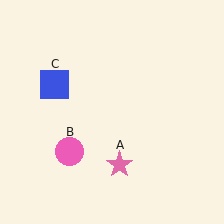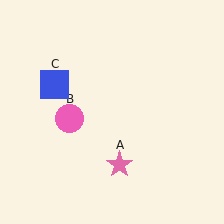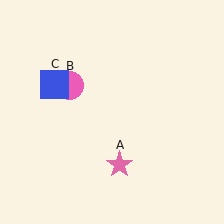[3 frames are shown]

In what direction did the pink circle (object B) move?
The pink circle (object B) moved up.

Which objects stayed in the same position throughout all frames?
Pink star (object A) and blue square (object C) remained stationary.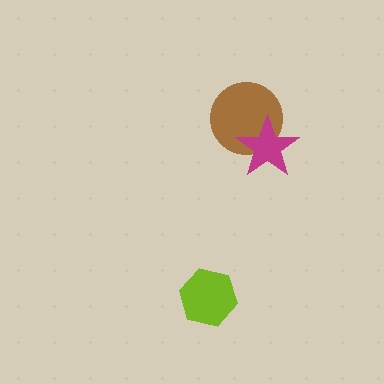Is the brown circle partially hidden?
Yes, it is partially covered by another shape.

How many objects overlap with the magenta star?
1 object overlaps with the magenta star.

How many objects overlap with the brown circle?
1 object overlaps with the brown circle.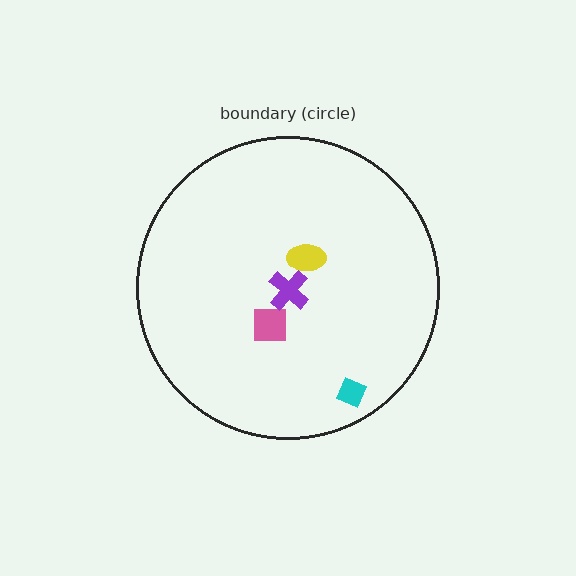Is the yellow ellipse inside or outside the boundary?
Inside.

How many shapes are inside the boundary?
4 inside, 0 outside.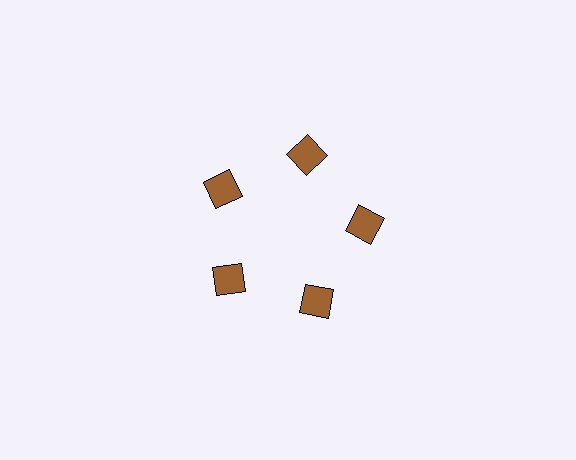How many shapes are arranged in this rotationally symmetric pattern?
There are 5 shapes, arranged in 5 groups of 1.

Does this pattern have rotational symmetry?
Yes, this pattern has 5-fold rotational symmetry. It looks the same after rotating 72 degrees around the center.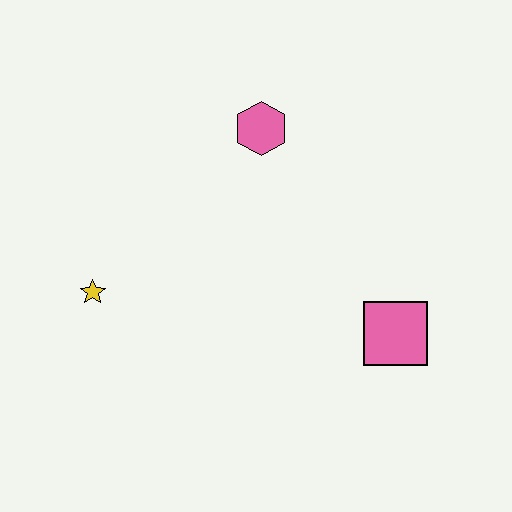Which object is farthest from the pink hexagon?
The pink square is farthest from the pink hexagon.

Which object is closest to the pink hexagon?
The yellow star is closest to the pink hexagon.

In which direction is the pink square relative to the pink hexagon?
The pink square is below the pink hexagon.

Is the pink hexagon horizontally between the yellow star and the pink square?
Yes